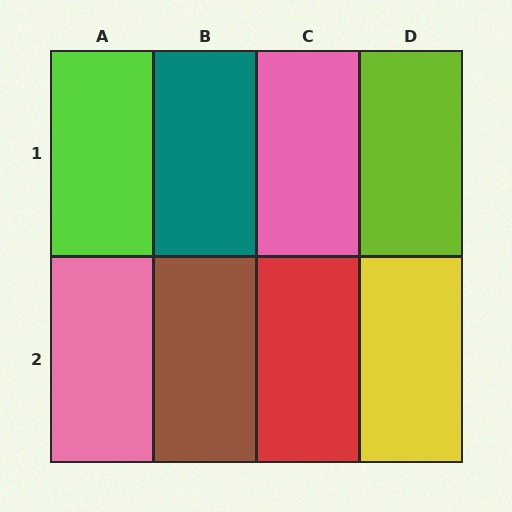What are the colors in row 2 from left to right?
Pink, brown, red, yellow.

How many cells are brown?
1 cell is brown.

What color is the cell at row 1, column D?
Lime.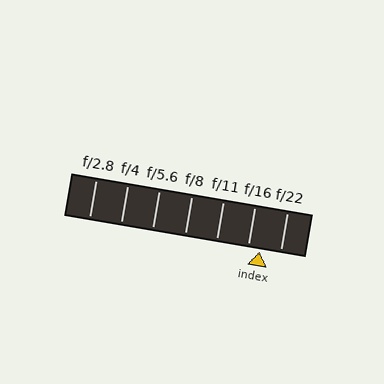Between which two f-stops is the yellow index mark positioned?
The index mark is between f/16 and f/22.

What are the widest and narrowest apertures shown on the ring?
The widest aperture shown is f/2.8 and the narrowest is f/22.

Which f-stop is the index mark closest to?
The index mark is closest to f/16.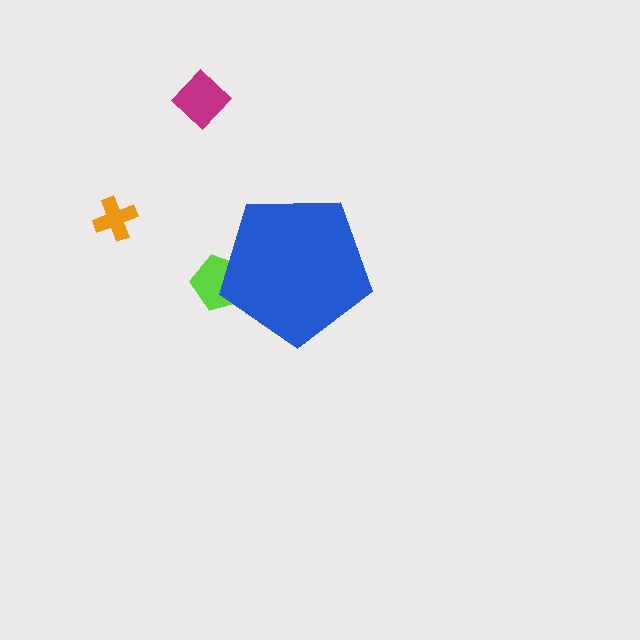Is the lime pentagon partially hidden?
Yes, the lime pentagon is partially hidden behind the blue pentagon.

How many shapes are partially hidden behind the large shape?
1 shape is partially hidden.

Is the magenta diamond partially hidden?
No, the magenta diamond is fully visible.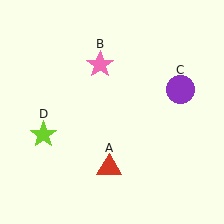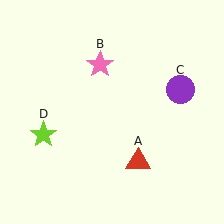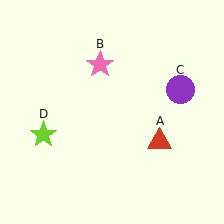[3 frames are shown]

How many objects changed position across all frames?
1 object changed position: red triangle (object A).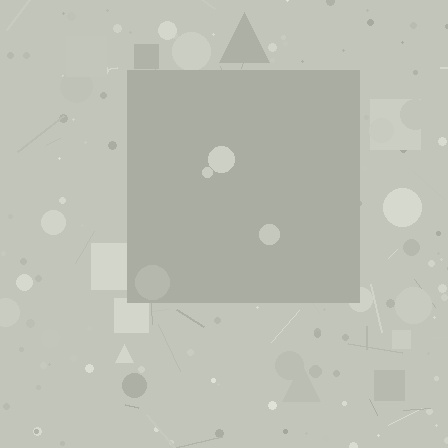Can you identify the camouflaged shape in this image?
The camouflaged shape is a square.